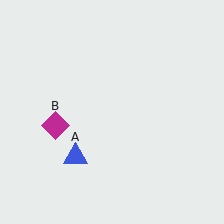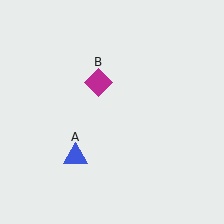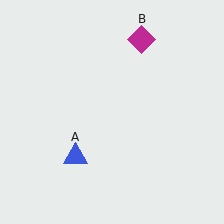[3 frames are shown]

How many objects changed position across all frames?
1 object changed position: magenta diamond (object B).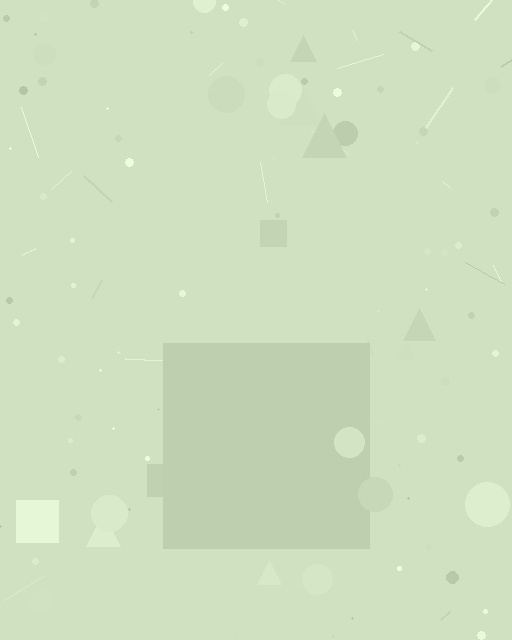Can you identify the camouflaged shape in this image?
The camouflaged shape is a square.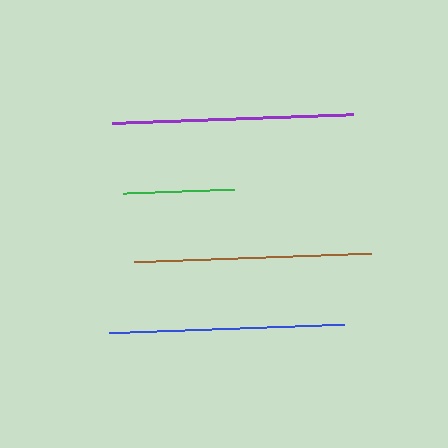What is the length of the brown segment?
The brown segment is approximately 237 pixels long.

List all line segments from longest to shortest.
From longest to shortest: purple, brown, blue, green.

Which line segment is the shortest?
The green line is the shortest at approximately 111 pixels.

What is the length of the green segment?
The green segment is approximately 111 pixels long.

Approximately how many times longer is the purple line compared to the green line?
The purple line is approximately 2.2 times the length of the green line.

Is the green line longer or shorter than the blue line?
The blue line is longer than the green line.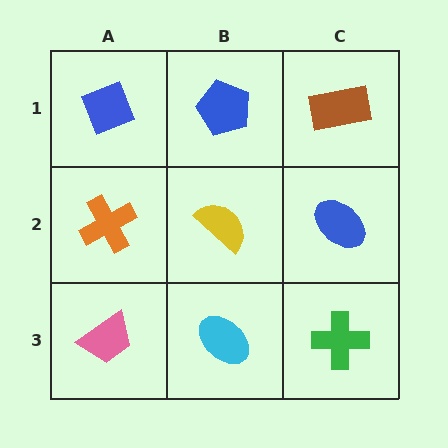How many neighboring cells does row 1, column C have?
2.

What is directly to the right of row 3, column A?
A cyan ellipse.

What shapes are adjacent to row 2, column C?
A brown rectangle (row 1, column C), a green cross (row 3, column C), a yellow semicircle (row 2, column B).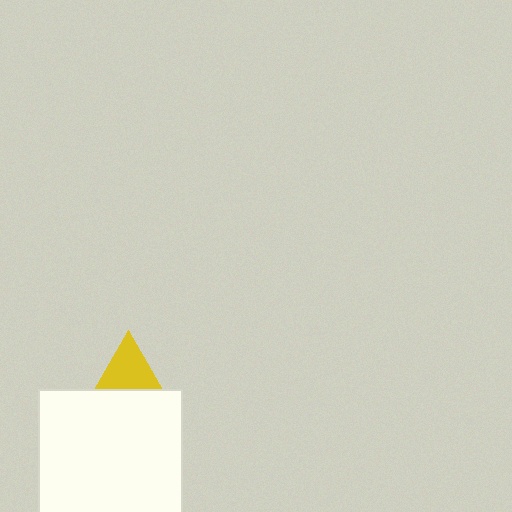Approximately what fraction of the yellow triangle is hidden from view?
Roughly 61% of the yellow triangle is hidden behind the white square.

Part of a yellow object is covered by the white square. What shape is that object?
It is a triangle.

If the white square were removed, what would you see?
You would see the complete yellow triangle.